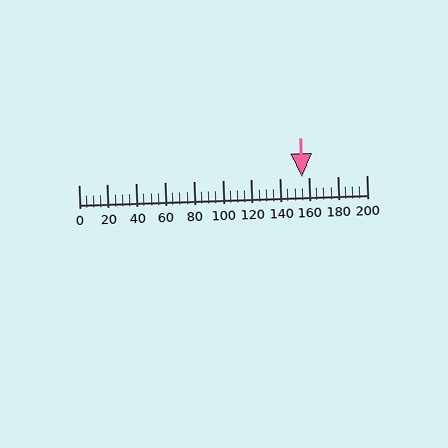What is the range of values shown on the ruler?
The ruler shows values from 0 to 200.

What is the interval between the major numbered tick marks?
The major tick marks are spaced 20 units apart.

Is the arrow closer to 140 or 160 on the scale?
The arrow is closer to 160.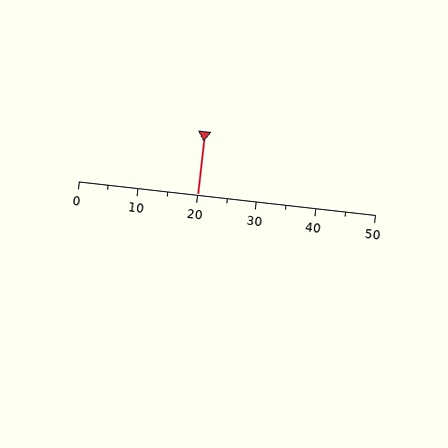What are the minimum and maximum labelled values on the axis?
The axis runs from 0 to 50.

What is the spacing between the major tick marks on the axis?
The major ticks are spaced 10 apart.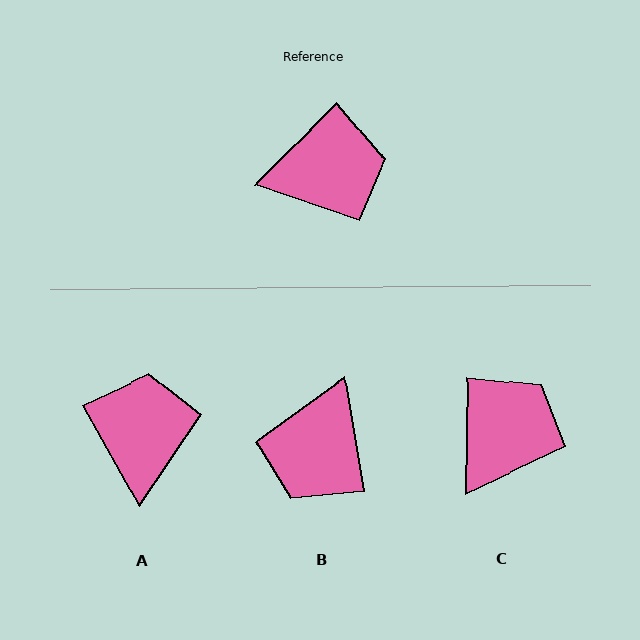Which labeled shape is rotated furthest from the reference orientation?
B, about 125 degrees away.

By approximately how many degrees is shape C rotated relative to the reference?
Approximately 44 degrees counter-clockwise.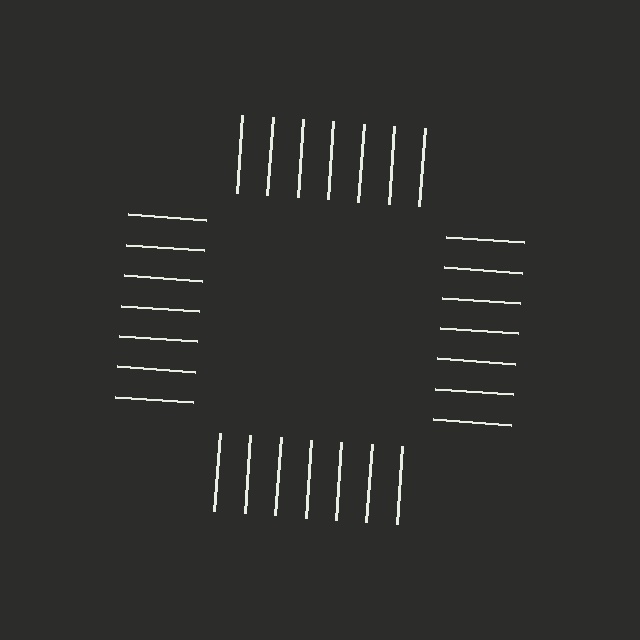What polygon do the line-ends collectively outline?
An illusory square — the line segments terminate on its edges but no continuous stroke is drawn.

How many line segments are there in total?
28 — 7 along each of the 4 edges.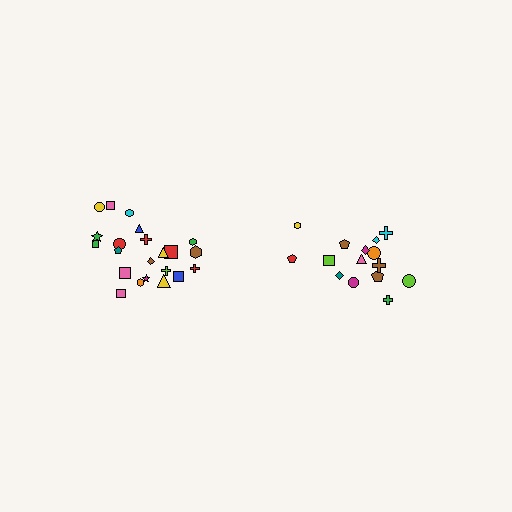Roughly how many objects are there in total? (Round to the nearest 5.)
Roughly 35 objects in total.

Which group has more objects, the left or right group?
The left group.